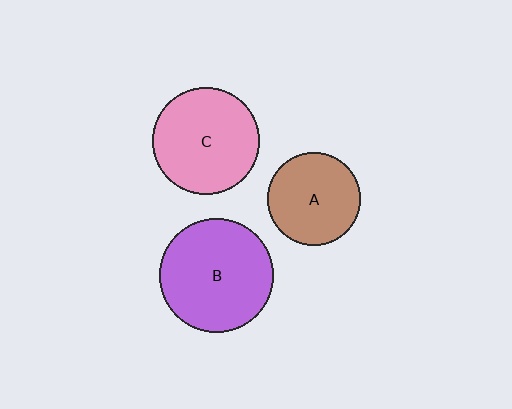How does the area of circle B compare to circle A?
Approximately 1.5 times.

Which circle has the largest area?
Circle B (purple).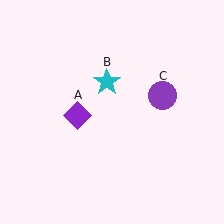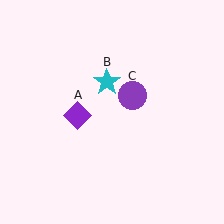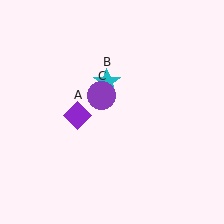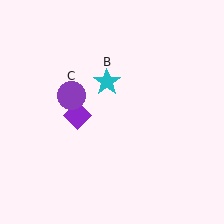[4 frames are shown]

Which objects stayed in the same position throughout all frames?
Purple diamond (object A) and cyan star (object B) remained stationary.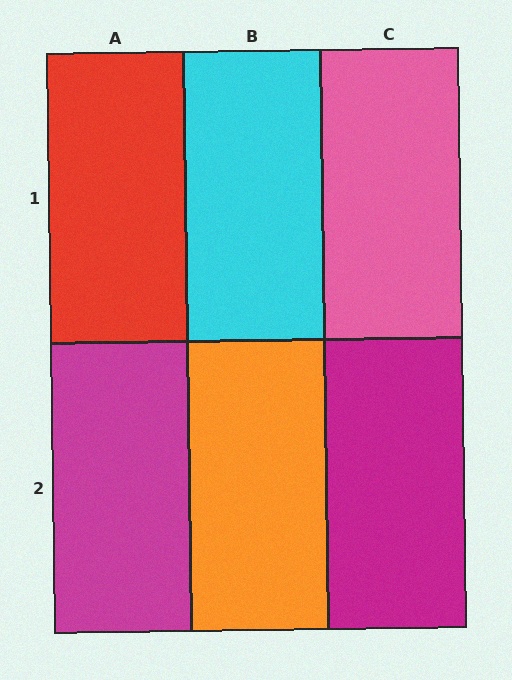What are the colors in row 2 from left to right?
Magenta, orange, magenta.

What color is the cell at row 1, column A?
Red.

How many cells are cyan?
1 cell is cyan.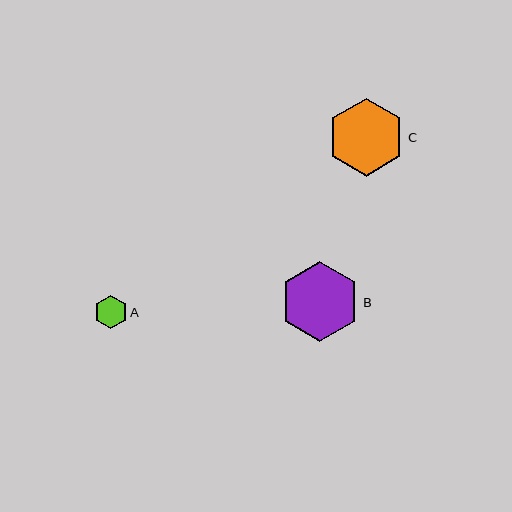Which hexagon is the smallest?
Hexagon A is the smallest with a size of approximately 33 pixels.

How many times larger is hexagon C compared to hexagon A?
Hexagon C is approximately 2.3 times the size of hexagon A.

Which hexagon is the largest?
Hexagon B is the largest with a size of approximately 80 pixels.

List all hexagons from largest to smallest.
From largest to smallest: B, C, A.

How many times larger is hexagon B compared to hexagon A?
Hexagon B is approximately 2.4 times the size of hexagon A.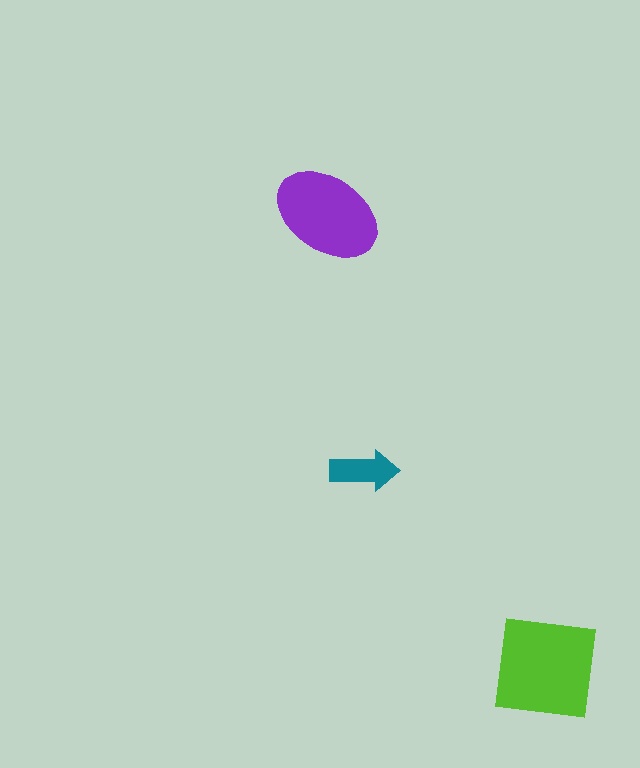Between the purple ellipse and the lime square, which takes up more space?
The lime square.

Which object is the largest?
The lime square.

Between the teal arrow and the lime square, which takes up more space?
The lime square.